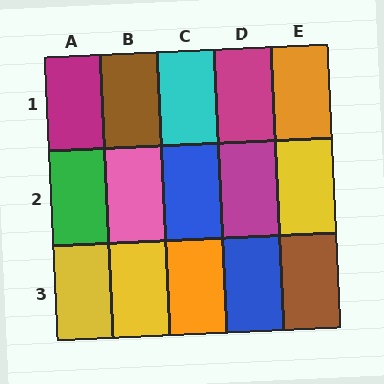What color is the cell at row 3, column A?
Yellow.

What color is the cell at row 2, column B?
Pink.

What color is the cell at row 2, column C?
Blue.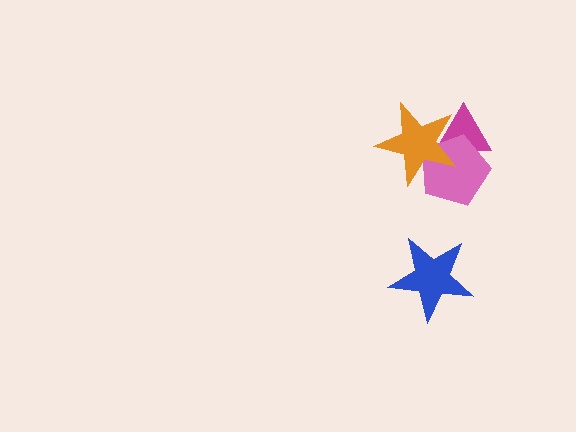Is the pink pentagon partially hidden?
Yes, it is partially covered by another shape.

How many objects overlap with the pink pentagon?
2 objects overlap with the pink pentagon.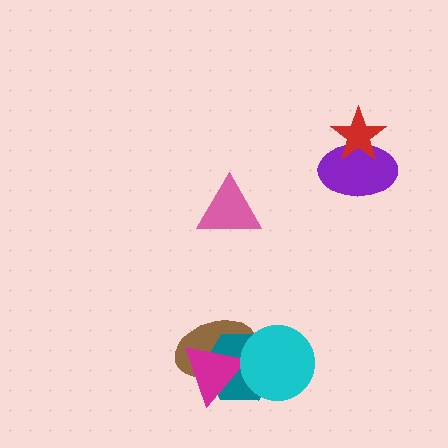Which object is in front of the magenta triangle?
The cyan circle is in front of the magenta triangle.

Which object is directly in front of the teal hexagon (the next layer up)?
The magenta triangle is directly in front of the teal hexagon.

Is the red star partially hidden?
No, no other shape covers it.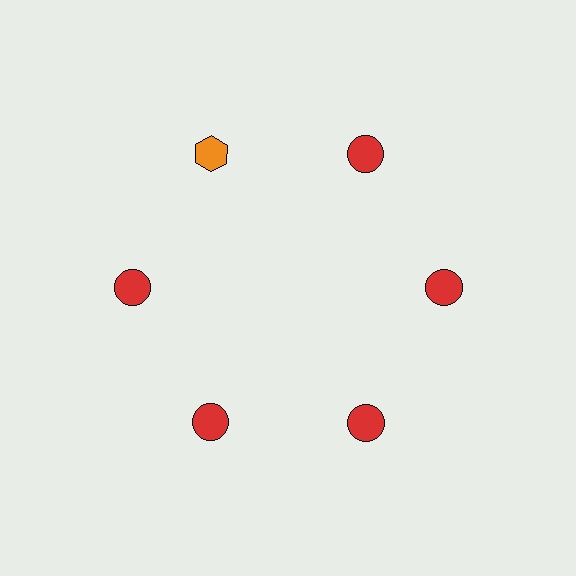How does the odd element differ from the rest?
It differs in both color (orange instead of red) and shape (hexagon instead of circle).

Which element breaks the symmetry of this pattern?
The orange hexagon at roughly the 11 o'clock position breaks the symmetry. All other shapes are red circles.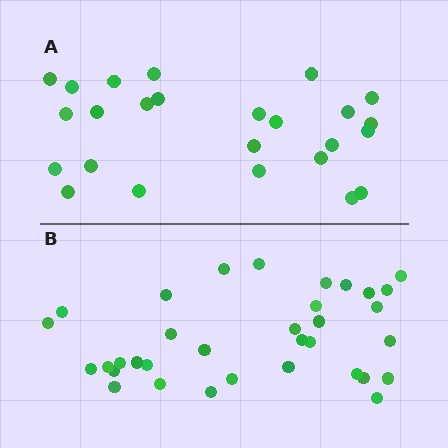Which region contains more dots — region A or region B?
Region B (the bottom region) has more dots.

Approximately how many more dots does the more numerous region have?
Region B has roughly 8 or so more dots than region A.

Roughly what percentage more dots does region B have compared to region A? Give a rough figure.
About 35% more.